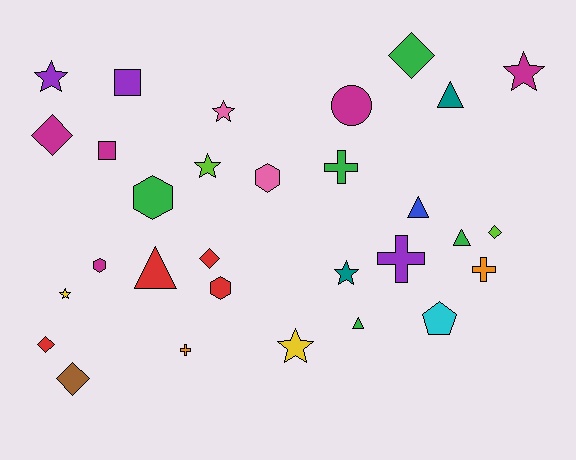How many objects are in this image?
There are 30 objects.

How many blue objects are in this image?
There is 1 blue object.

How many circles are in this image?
There is 1 circle.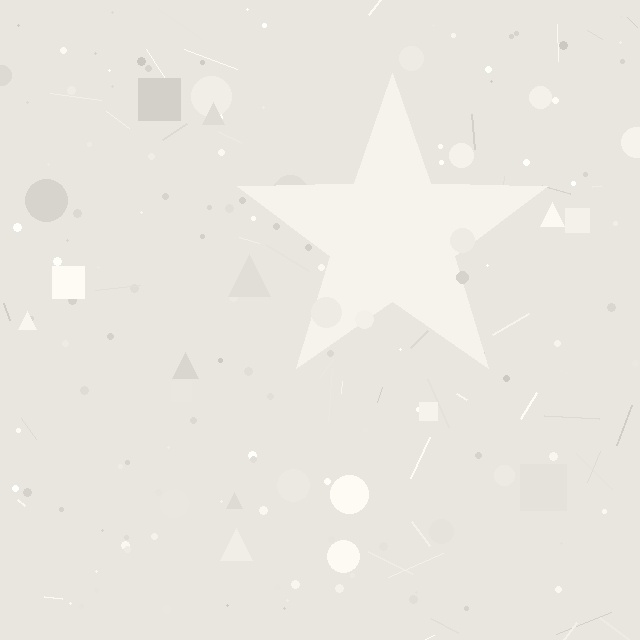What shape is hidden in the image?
A star is hidden in the image.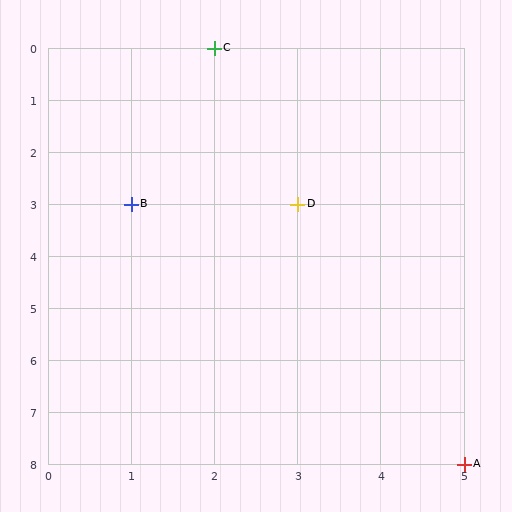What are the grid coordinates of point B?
Point B is at grid coordinates (1, 3).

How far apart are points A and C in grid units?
Points A and C are 3 columns and 8 rows apart (about 8.5 grid units diagonally).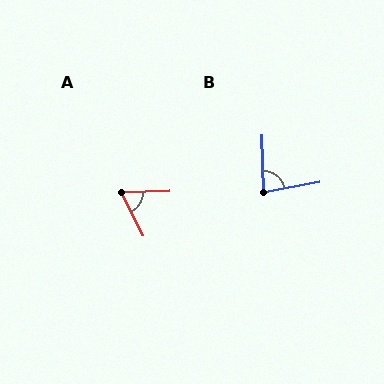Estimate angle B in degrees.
Approximately 81 degrees.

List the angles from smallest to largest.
A (66°), B (81°).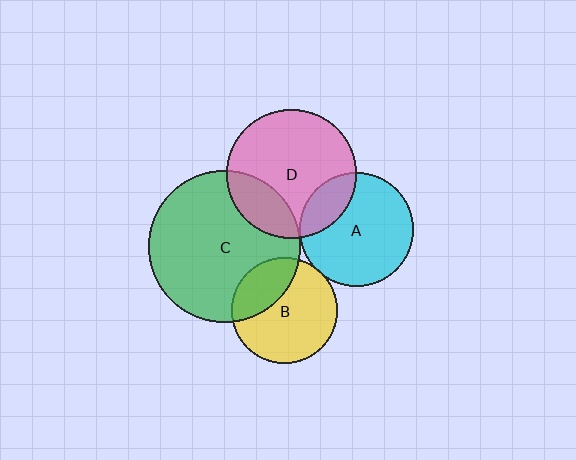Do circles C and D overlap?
Yes.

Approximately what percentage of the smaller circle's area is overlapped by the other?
Approximately 20%.